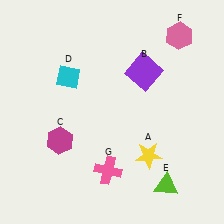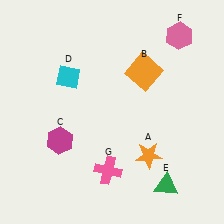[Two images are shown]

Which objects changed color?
A changed from yellow to orange. B changed from purple to orange. E changed from lime to green.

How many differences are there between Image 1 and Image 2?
There are 3 differences between the two images.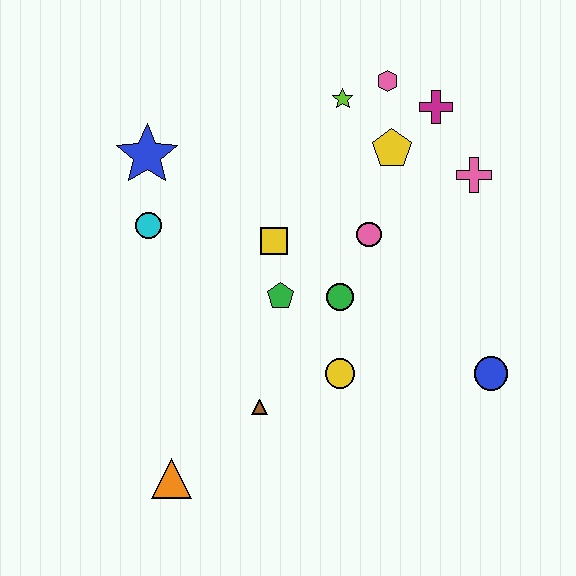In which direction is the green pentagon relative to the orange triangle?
The green pentagon is above the orange triangle.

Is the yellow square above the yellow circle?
Yes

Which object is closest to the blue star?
The cyan circle is closest to the blue star.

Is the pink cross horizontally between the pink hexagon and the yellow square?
No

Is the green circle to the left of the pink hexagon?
Yes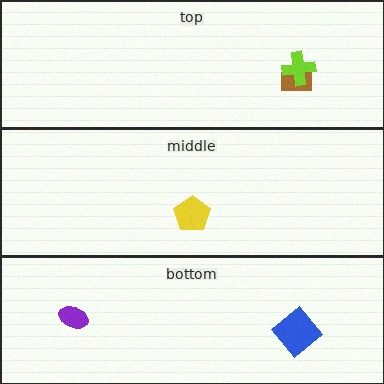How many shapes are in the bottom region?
2.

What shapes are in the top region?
The brown rectangle, the lime cross.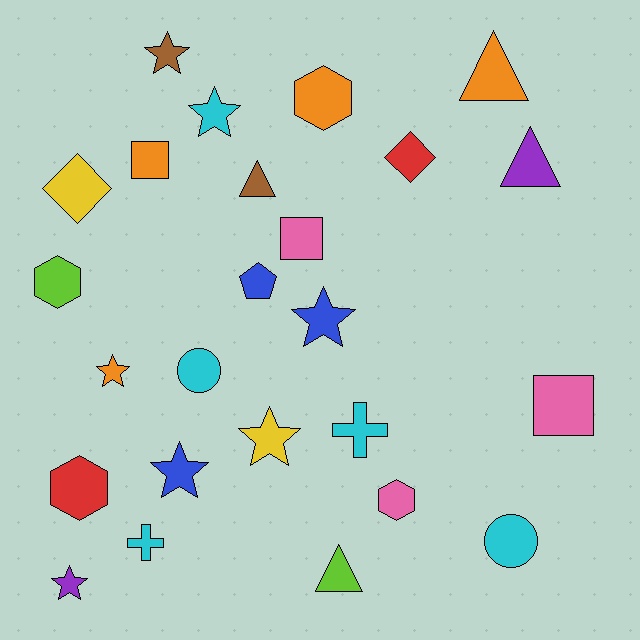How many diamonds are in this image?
There are 2 diamonds.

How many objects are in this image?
There are 25 objects.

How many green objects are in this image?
There are no green objects.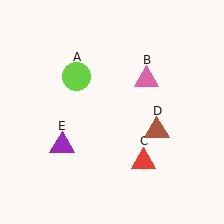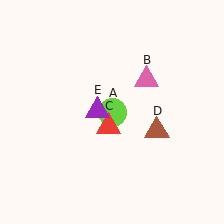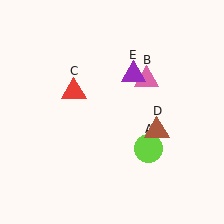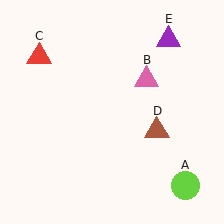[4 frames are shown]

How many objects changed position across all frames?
3 objects changed position: lime circle (object A), red triangle (object C), purple triangle (object E).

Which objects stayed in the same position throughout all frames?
Pink triangle (object B) and brown triangle (object D) remained stationary.